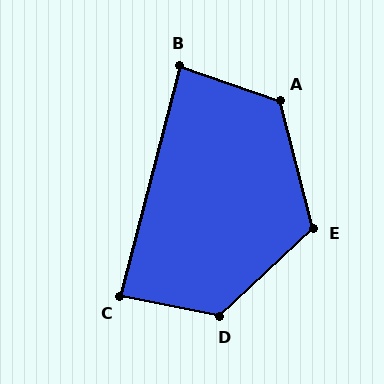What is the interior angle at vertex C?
Approximately 86 degrees (approximately right).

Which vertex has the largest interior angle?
D, at approximately 126 degrees.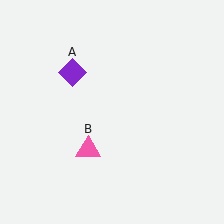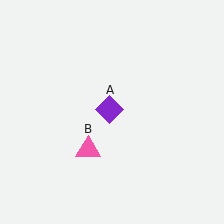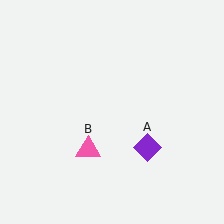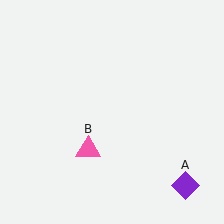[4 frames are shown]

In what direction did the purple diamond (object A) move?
The purple diamond (object A) moved down and to the right.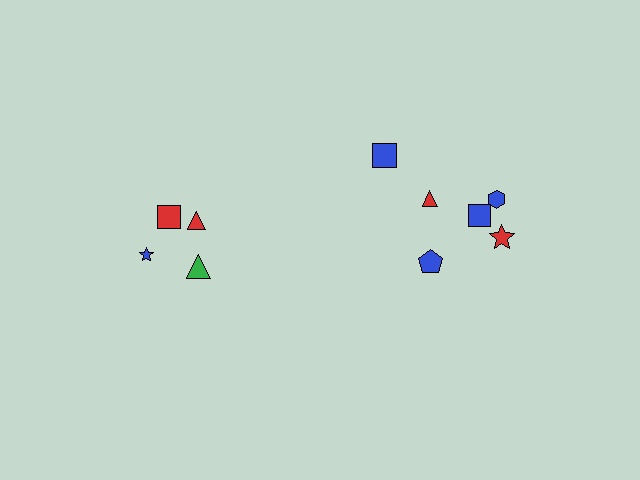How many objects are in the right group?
There are 6 objects.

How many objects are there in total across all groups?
There are 10 objects.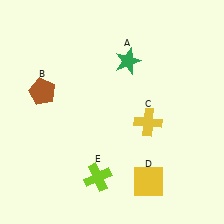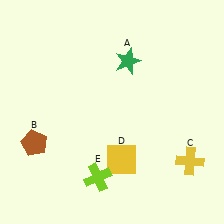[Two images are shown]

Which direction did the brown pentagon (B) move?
The brown pentagon (B) moved down.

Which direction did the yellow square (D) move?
The yellow square (D) moved left.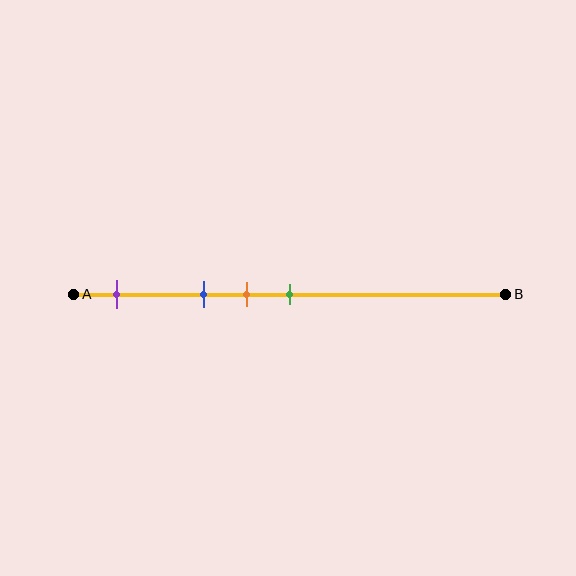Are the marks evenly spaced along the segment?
No, the marks are not evenly spaced.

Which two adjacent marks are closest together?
The orange and green marks are the closest adjacent pair.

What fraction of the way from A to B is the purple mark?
The purple mark is approximately 10% (0.1) of the way from A to B.